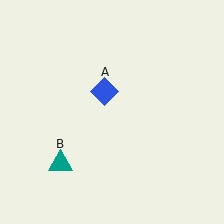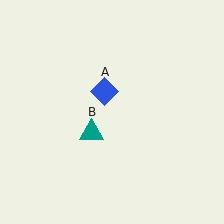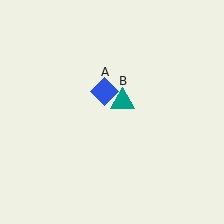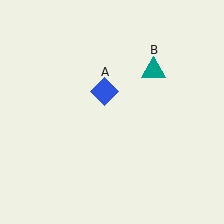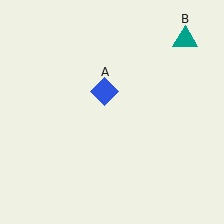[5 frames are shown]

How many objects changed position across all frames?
1 object changed position: teal triangle (object B).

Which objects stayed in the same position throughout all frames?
Blue diamond (object A) remained stationary.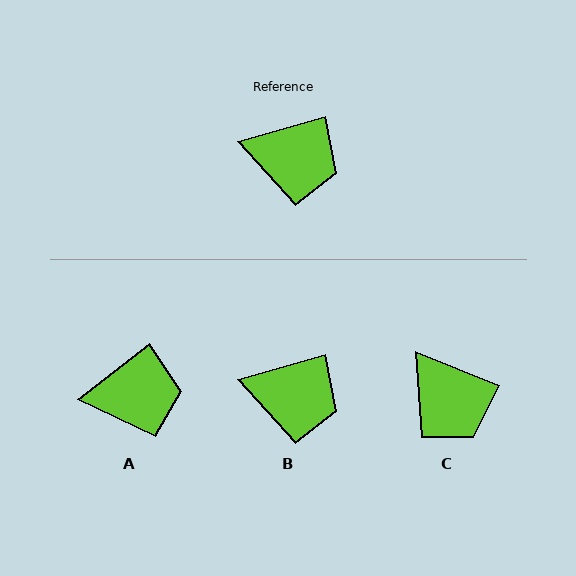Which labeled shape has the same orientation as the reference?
B.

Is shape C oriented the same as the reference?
No, it is off by about 38 degrees.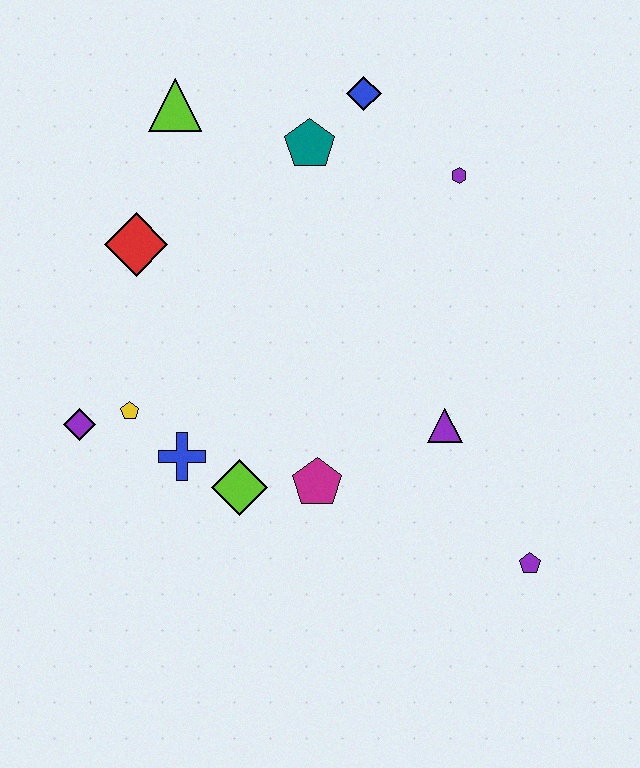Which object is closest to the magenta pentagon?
The lime diamond is closest to the magenta pentagon.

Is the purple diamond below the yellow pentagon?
Yes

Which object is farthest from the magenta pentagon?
The lime triangle is farthest from the magenta pentagon.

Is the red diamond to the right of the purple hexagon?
No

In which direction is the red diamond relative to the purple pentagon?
The red diamond is to the left of the purple pentagon.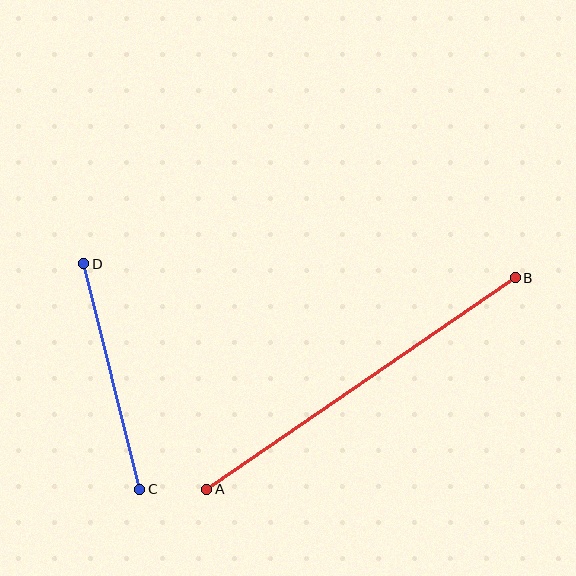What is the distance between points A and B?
The distance is approximately 374 pixels.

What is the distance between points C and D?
The distance is approximately 232 pixels.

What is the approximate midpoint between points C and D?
The midpoint is at approximately (112, 376) pixels.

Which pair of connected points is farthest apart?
Points A and B are farthest apart.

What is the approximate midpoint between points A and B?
The midpoint is at approximately (361, 383) pixels.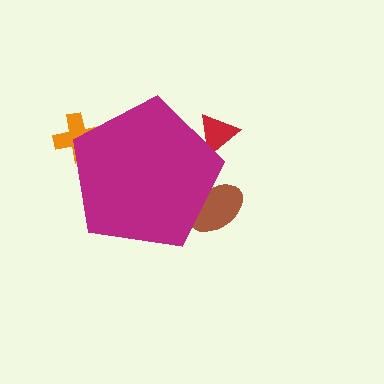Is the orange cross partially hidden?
Yes, the orange cross is partially hidden behind the magenta pentagon.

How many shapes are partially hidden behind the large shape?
3 shapes are partially hidden.